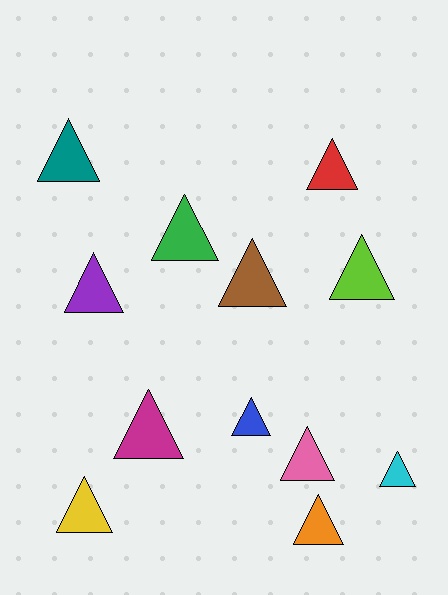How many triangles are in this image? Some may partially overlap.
There are 12 triangles.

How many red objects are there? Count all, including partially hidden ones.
There is 1 red object.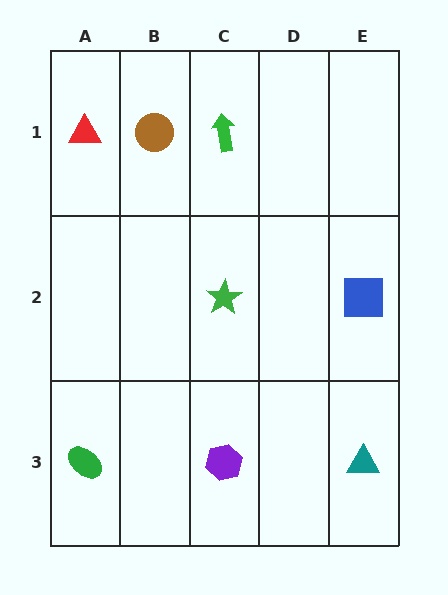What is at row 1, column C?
A green arrow.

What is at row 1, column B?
A brown circle.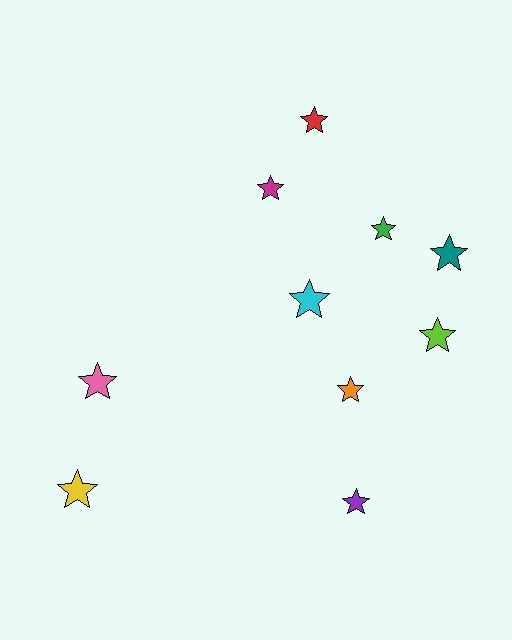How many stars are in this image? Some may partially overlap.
There are 10 stars.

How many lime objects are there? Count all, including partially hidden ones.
There is 1 lime object.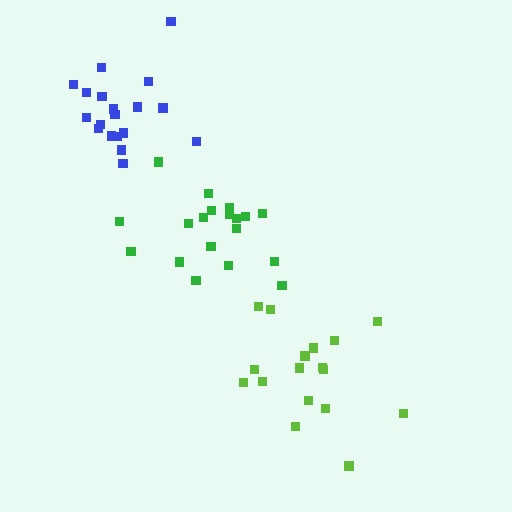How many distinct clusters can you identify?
There are 3 distinct clusters.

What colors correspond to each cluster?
The clusters are colored: green, lime, blue.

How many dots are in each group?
Group 1: 19 dots, Group 2: 17 dots, Group 3: 19 dots (55 total).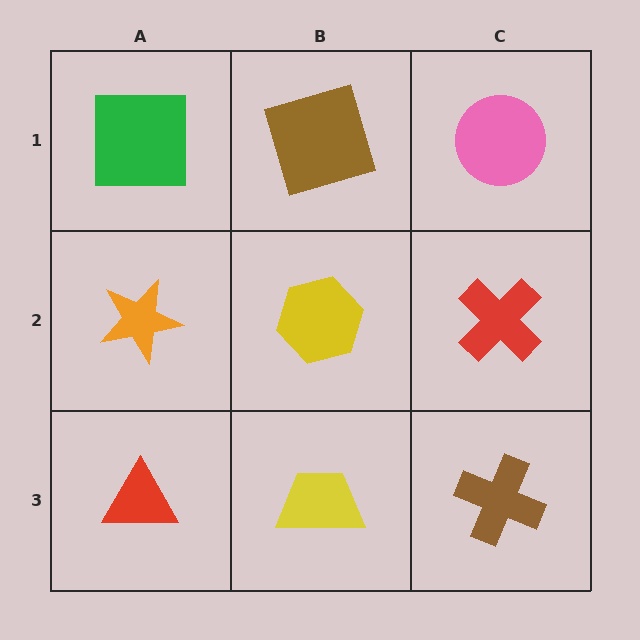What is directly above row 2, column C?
A pink circle.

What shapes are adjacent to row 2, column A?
A green square (row 1, column A), a red triangle (row 3, column A), a yellow hexagon (row 2, column B).